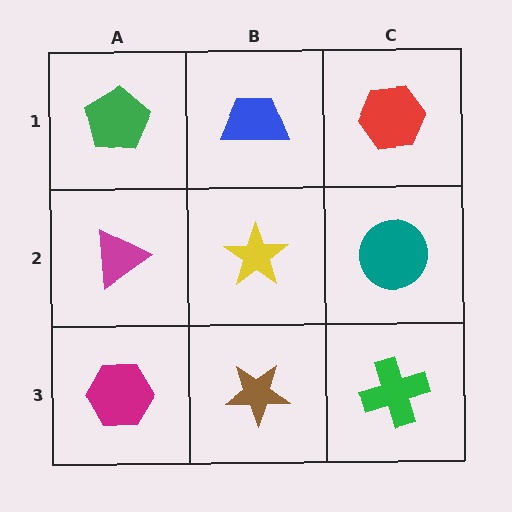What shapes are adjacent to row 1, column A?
A magenta triangle (row 2, column A), a blue trapezoid (row 1, column B).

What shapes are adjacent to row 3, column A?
A magenta triangle (row 2, column A), a brown star (row 3, column B).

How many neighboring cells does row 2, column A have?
3.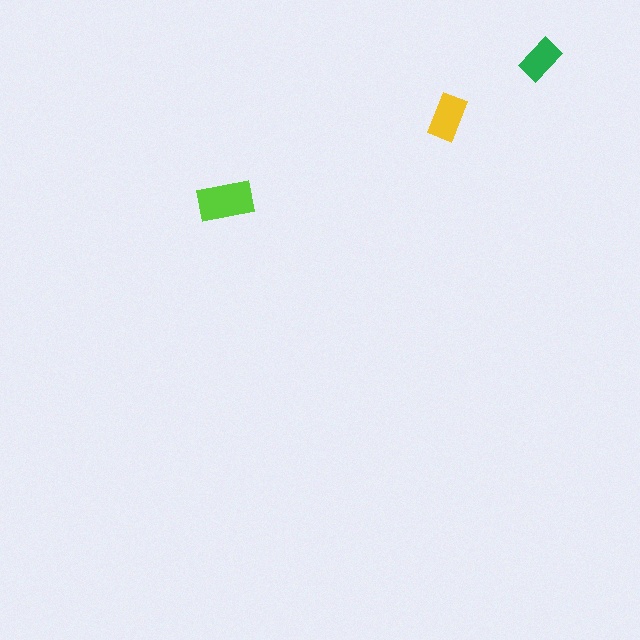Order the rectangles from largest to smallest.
the lime one, the yellow one, the green one.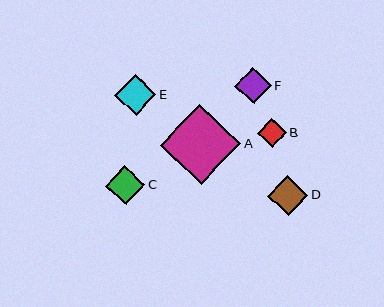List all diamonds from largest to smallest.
From largest to smallest: A, E, D, C, F, B.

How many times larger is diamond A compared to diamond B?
Diamond A is approximately 2.8 times the size of diamond B.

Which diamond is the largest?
Diamond A is the largest with a size of approximately 80 pixels.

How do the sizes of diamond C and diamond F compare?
Diamond C and diamond F are approximately the same size.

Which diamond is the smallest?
Diamond B is the smallest with a size of approximately 28 pixels.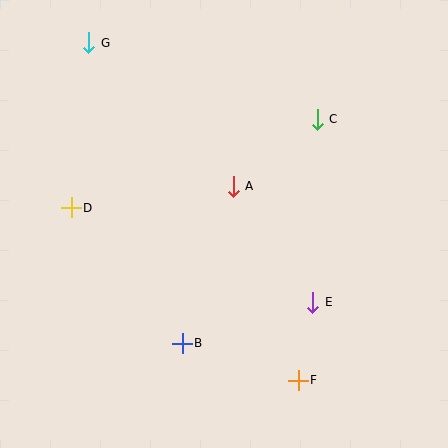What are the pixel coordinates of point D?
Point D is at (71, 208).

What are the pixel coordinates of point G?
Point G is at (89, 43).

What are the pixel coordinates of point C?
Point C is at (317, 119).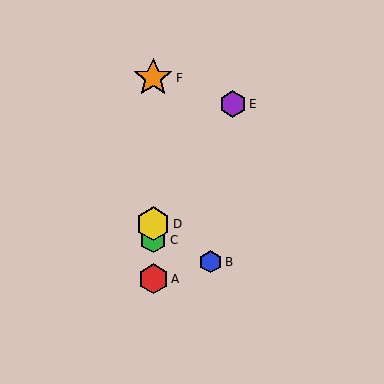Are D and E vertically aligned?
No, D is at x≈153 and E is at x≈233.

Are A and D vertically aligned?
Yes, both are at x≈153.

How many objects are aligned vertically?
4 objects (A, C, D, F) are aligned vertically.